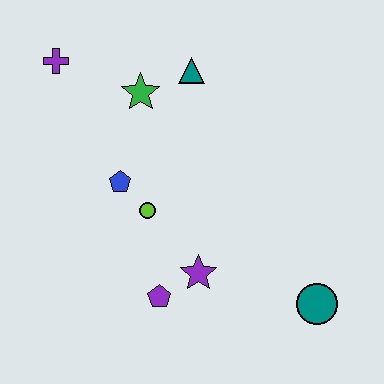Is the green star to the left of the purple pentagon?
Yes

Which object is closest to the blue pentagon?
The lime circle is closest to the blue pentagon.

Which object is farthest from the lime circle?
The teal circle is farthest from the lime circle.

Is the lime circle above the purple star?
Yes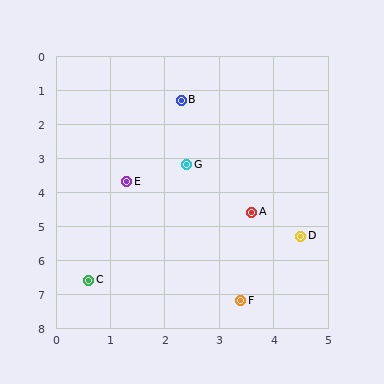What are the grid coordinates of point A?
Point A is at approximately (3.6, 4.6).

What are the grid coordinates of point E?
Point E is at approximately (1.3, 3.7).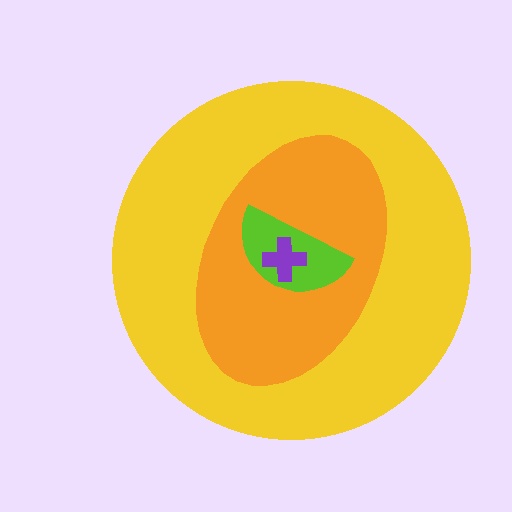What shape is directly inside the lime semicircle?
The purple cross.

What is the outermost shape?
The yellow circle.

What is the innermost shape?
The purple cross.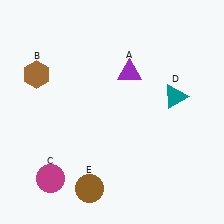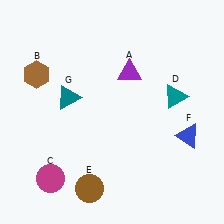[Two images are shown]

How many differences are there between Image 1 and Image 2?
There are 2 differences between the two images.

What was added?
A blue triangle (F), a teal triangle (G) were added in Image 2.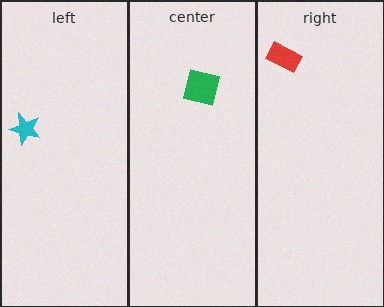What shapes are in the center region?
The green square.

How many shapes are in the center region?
1.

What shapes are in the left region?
The cyan star.